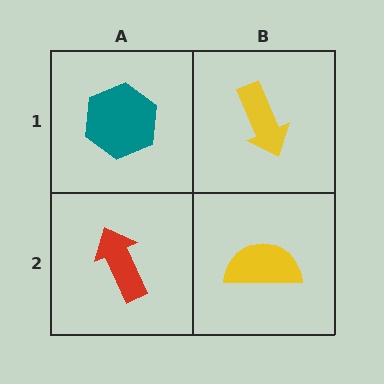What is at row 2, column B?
A yellow semicircle.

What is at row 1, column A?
A teal hexagon.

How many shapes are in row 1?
2 shapes.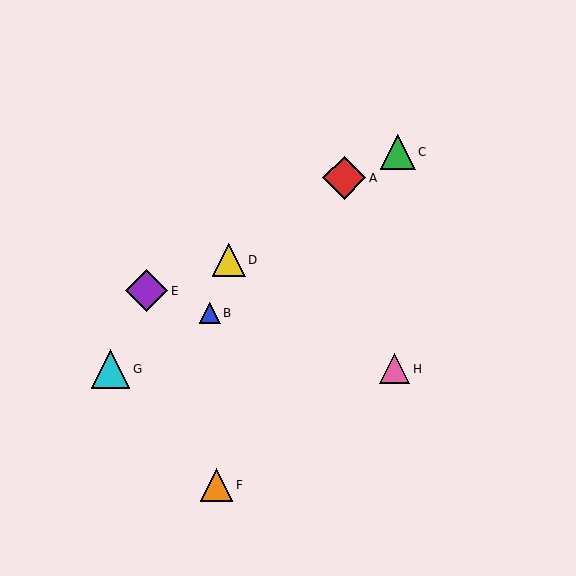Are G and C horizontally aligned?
No, G is at y≈369 and C is at y≈152.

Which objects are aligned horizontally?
Objects G, H are aligned horizontally.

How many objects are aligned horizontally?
2 objects (G, H) are aligned horizontally.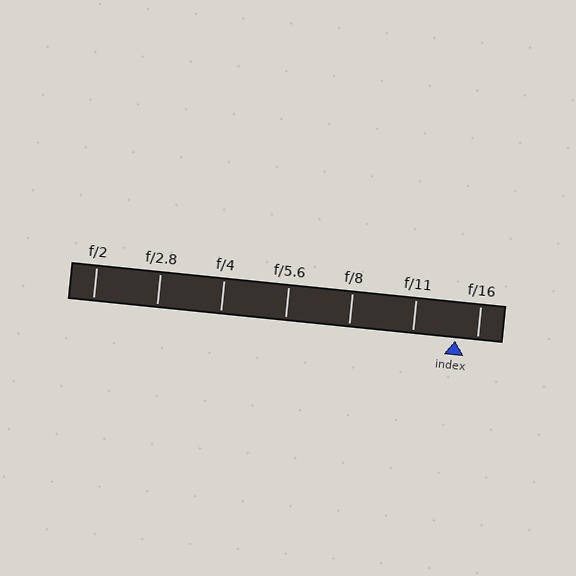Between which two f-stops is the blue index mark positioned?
The index mark is between f/11 and f/16.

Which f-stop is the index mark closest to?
The index mark is closest to f/16.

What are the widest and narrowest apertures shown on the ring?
The widest aperture shown is f/2 and the narrowest is f/16.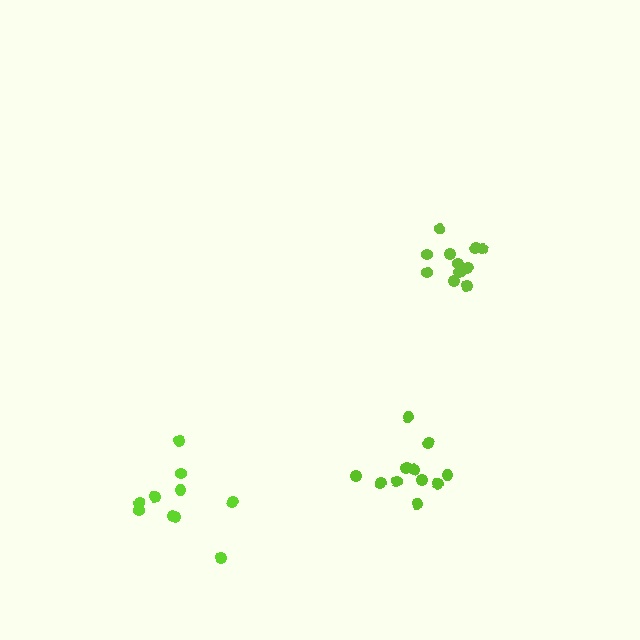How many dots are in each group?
Group 1: 10 dots, Group 2: 12 dots, Group 3: 11 dots (33 total).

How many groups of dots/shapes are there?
There are 3 groups.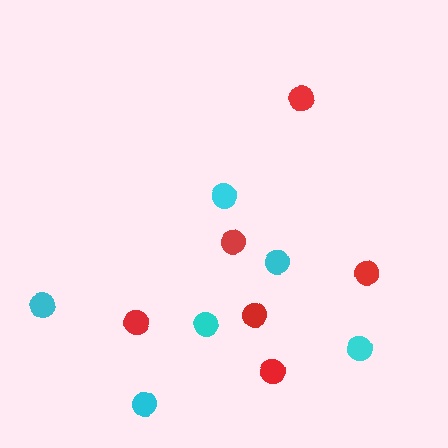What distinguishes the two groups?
There are 2 groups: one group of red circles (6) and one group of cyan circles (6).